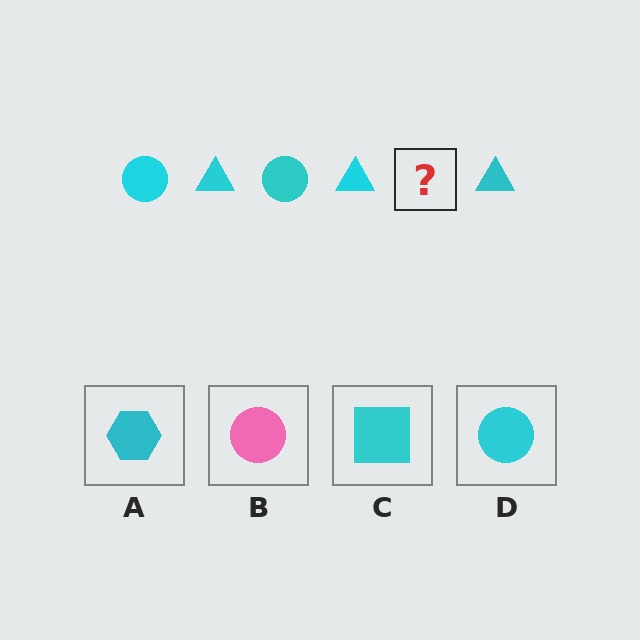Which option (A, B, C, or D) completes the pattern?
D.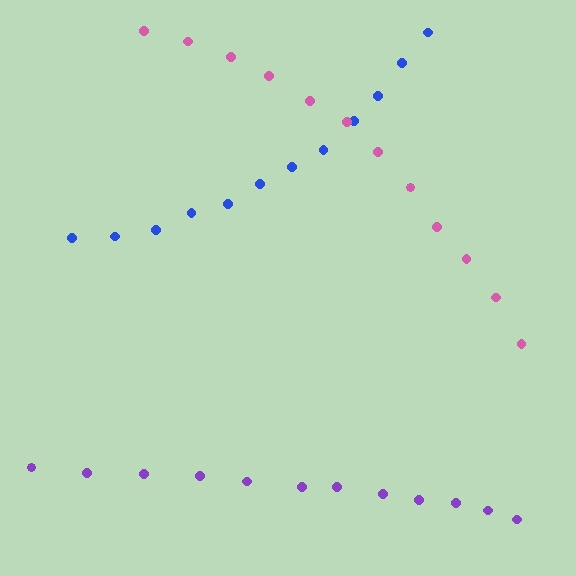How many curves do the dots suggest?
There are 3 distinct paths.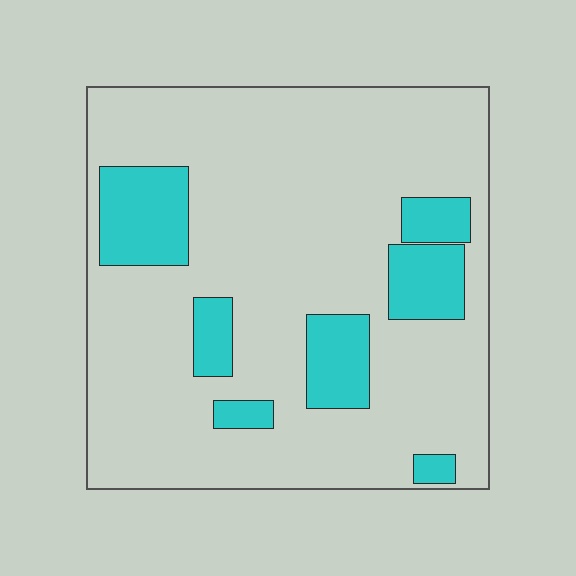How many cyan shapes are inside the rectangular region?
7.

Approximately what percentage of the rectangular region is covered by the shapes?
Approximately 20%.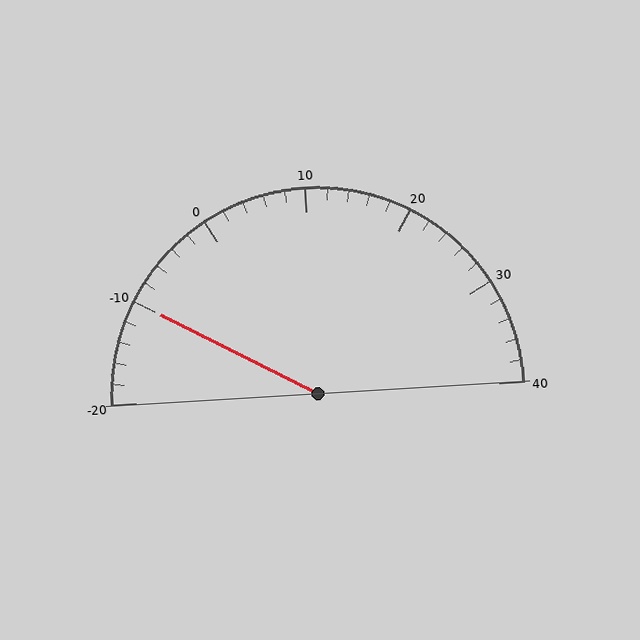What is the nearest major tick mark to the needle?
The nearest major tick mark is -10.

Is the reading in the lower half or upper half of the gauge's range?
The reading is in the lower half of the range (-20 to 40).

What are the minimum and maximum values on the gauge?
The gauge ranges from -20 to 40.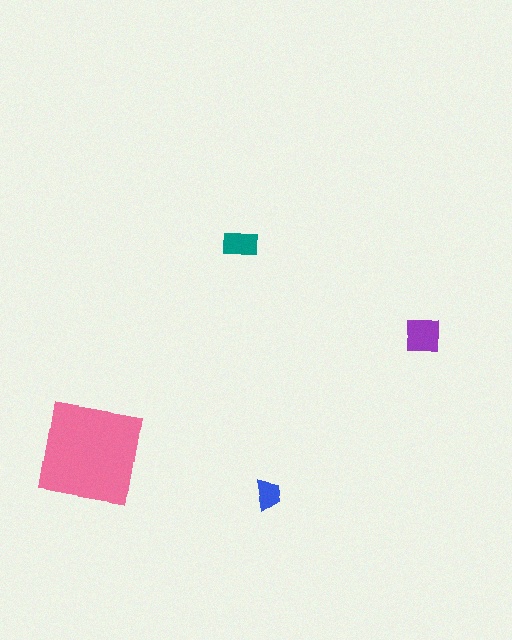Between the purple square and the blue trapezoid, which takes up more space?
The purple square.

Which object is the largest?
The pink square.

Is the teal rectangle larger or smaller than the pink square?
Smaller.